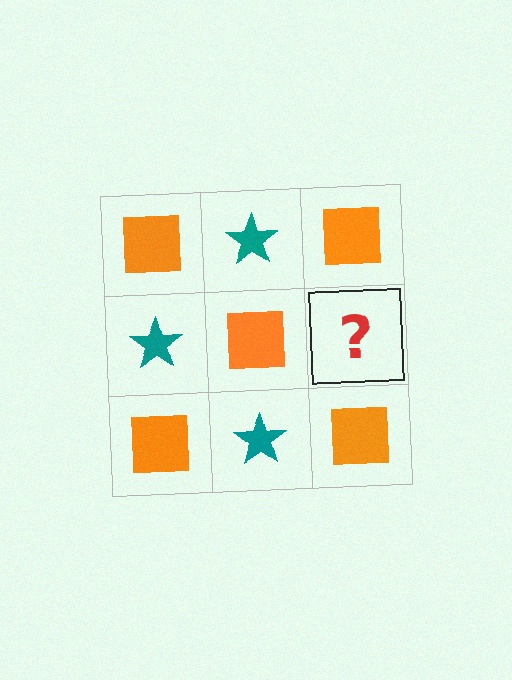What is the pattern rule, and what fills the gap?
The rule is that it alternates orange square and teal star in a checkerboard pattern. The gap should be filled with a teal star.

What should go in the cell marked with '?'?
The missing cell should contain a teal star.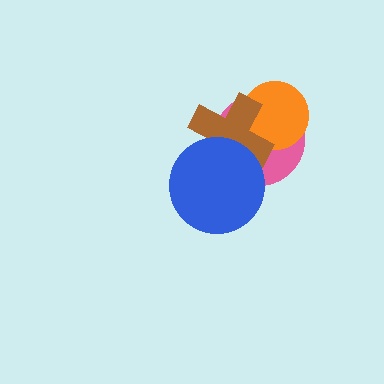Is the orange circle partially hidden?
Yes, it is partially covered by another shape.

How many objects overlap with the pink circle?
3 objects overlap with the pink circle.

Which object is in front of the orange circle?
The brown cross is in front of the orange circle.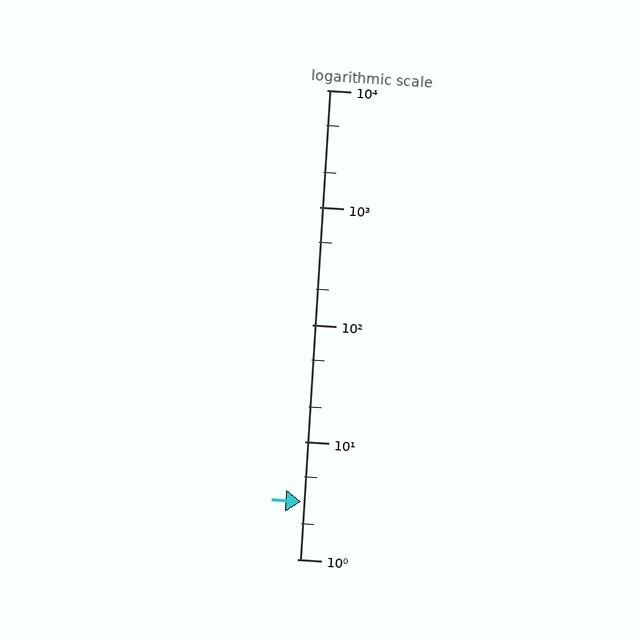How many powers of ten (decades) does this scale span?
The scale spans 4 decades, from 1 to 10000.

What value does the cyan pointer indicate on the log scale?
The pointer indicates approximately 3.1.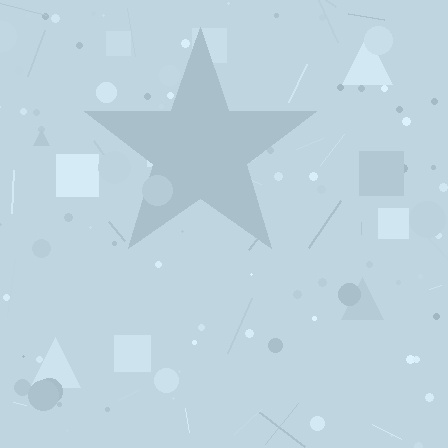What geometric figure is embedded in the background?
A star is embedded in the background.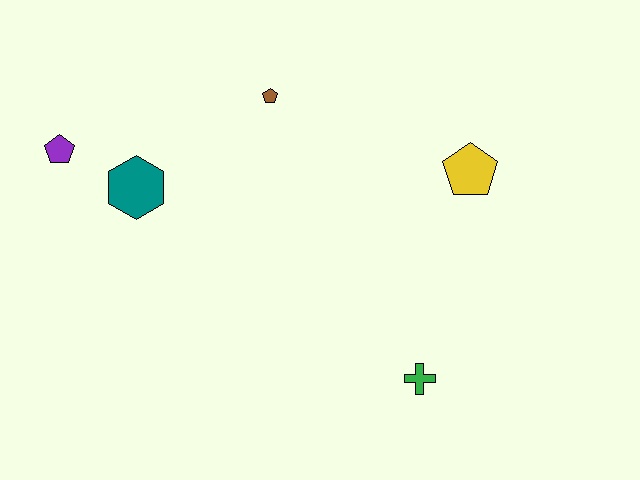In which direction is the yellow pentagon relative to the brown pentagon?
The yellow pentagon is to the right of the brown pentagon.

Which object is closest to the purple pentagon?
The teal hexagon is closest to the purple pentagon.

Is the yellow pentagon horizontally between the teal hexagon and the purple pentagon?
No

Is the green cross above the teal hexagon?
No